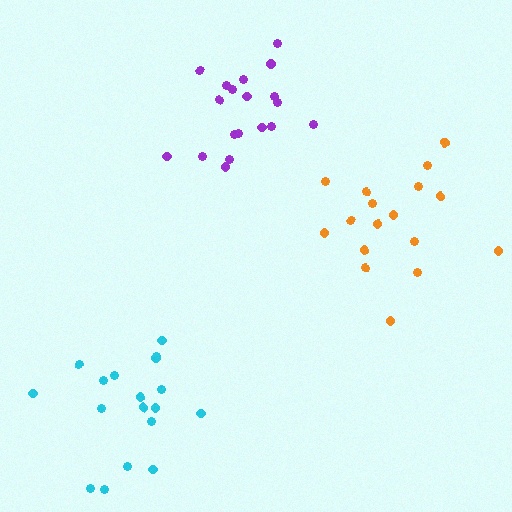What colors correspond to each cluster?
The clusters are colored: orange, purple, cyan.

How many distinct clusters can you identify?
There are 3 distinct clusters.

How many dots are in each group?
Group 1: 17 dots, Group 2: 19 dots, Group 3: 18 dots (54 total).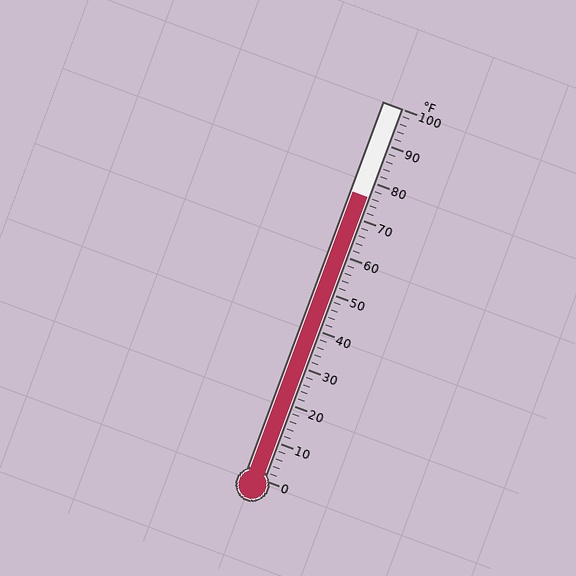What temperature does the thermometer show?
The thermometer shows approximately 76°F.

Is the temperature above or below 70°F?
The temperature is above 70°F.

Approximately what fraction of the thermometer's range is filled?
The thermometer is filled to approximately 75% of its range.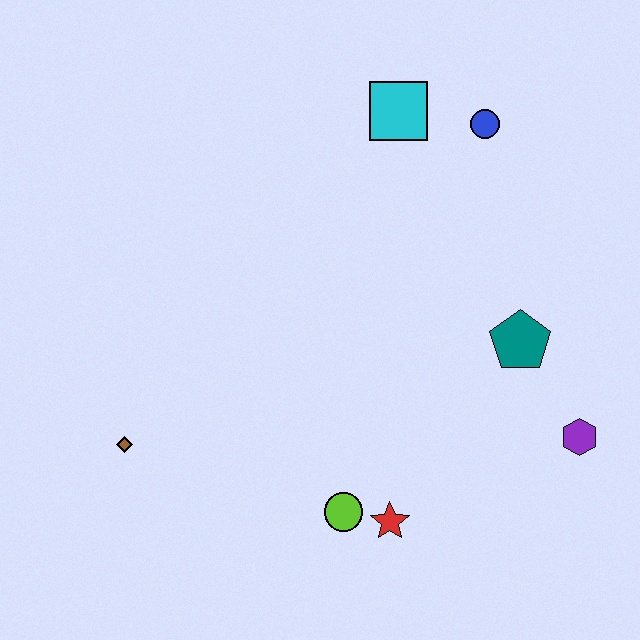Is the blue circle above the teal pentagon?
Yes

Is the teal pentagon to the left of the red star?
No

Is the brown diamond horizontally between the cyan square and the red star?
No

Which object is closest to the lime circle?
The red star is closest to the lime circle.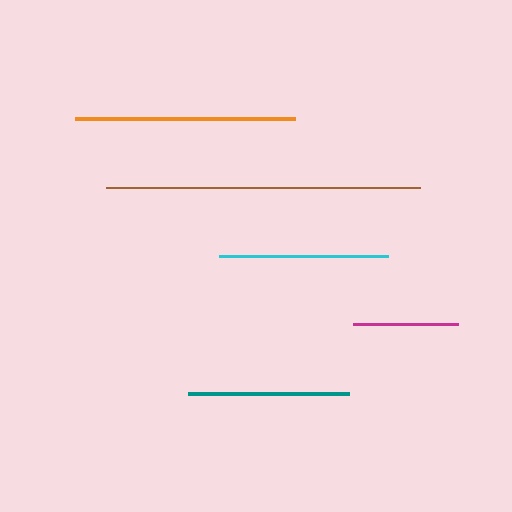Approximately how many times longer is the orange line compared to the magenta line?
The orange line is approximately 2.1 times the length of the magenta line.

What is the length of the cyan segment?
The cyan segment is approximately 169 pixels long.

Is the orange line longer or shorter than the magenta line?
The orange line is longer than the magenta line.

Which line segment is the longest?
The brown line is the longest at approximately 314 pixels.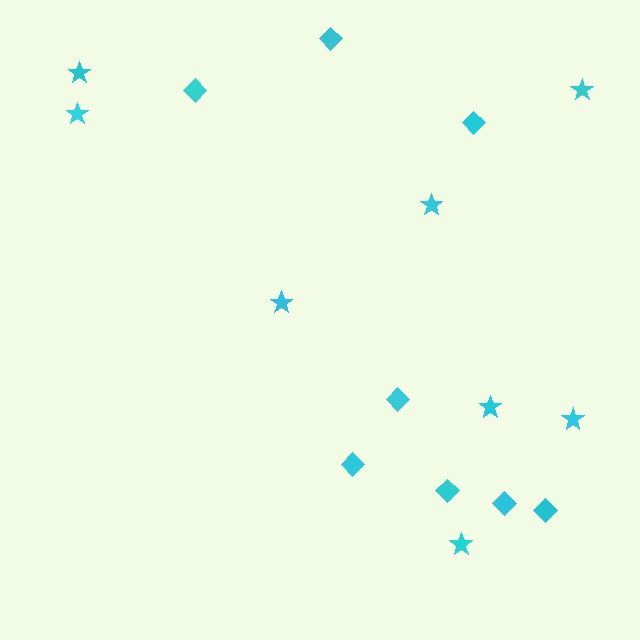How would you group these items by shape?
There are 2 groups: one group of diamonds (8) and one group of stars (8).